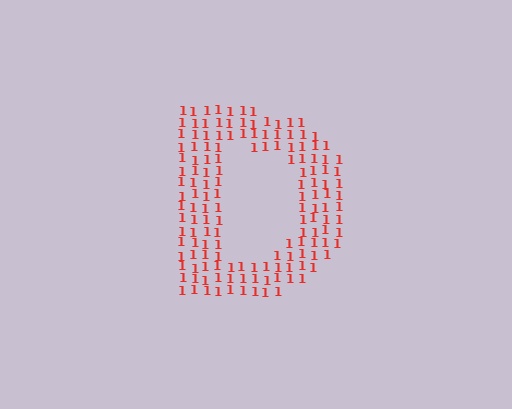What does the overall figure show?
The overall figure shows the letter D.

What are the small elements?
The small elements are digit 1's.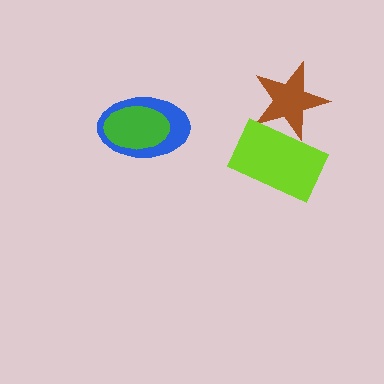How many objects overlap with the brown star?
1 object overlaps with the brown star.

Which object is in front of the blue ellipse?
The green ellipse is in front of the blue ellipse.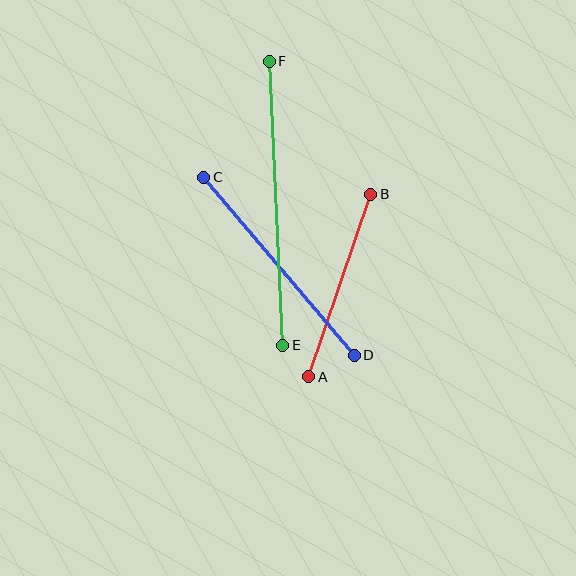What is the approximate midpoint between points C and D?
The midpoint is at approximately (279, 266) pixels.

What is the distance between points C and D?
The distance is approximately 233 pixels.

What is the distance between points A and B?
The distance is approximately 193 pixels.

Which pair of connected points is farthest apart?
Points E and F are farthest apart.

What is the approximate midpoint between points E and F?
The midpoint is at approximately (276, 203) pixels.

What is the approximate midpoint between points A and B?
The midpoint is at approximately (340, 286) pixels.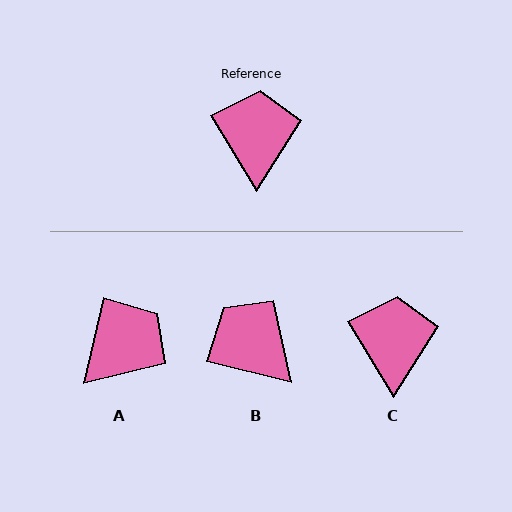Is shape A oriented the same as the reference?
No, it is off by about 44 degrees.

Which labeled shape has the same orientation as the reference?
C.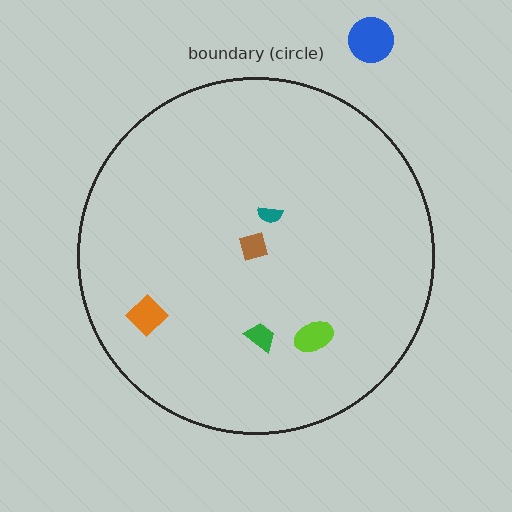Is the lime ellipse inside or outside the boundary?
Inside.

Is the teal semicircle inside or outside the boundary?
Inside.